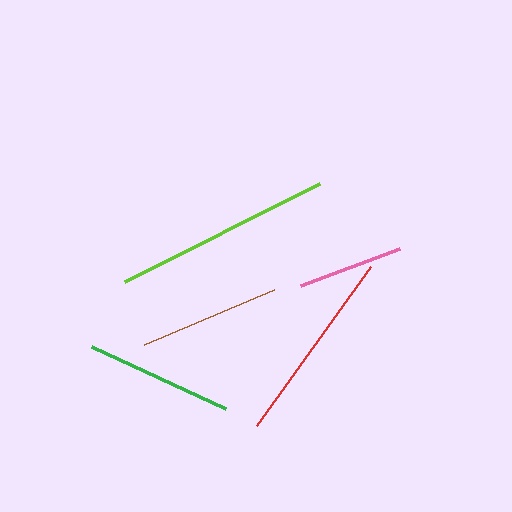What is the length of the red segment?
The red segment is approximately 196 pixels long.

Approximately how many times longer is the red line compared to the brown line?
The red line is approximately 1.4 times the length of the brown line.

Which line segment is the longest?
The lime line is the longest at approximately 218 pixels.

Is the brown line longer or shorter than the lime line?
The lime line is longer than the brown line.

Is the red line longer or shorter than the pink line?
The red line is longer than the pink line.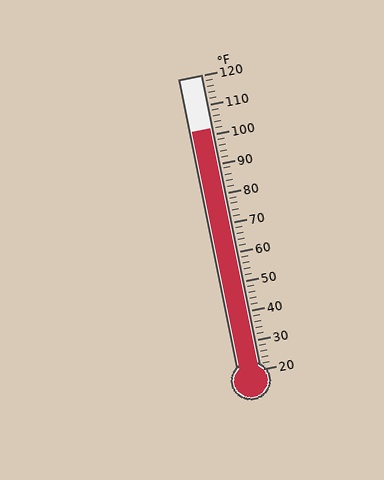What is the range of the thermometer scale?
The thermometer scale ranges from 20°F to 120°F.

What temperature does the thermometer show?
The thermometer shows approximately 102°F.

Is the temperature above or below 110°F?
The temperature is below 110°F.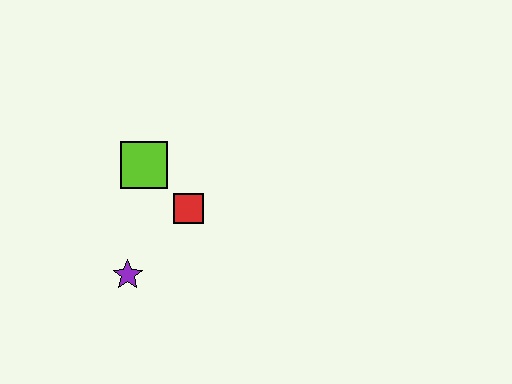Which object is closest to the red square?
The lime square is closest to the red square.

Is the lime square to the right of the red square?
No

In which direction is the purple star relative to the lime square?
The purple star is below the lime square.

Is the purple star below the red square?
Yes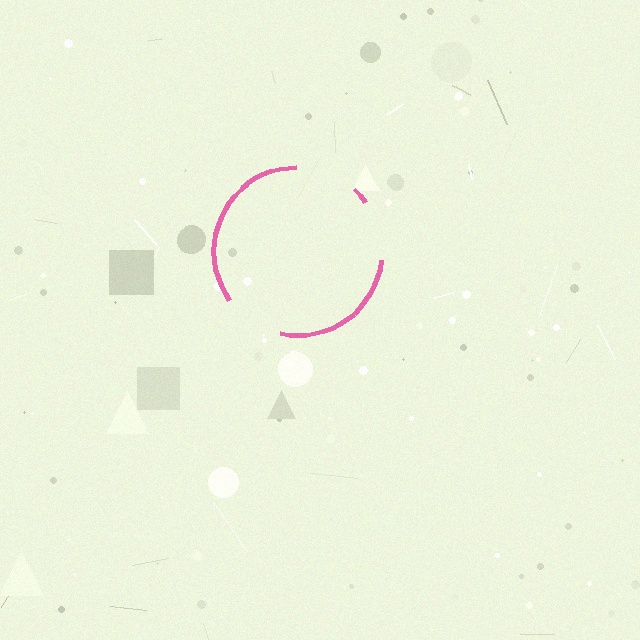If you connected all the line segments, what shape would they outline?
They would outline a circle.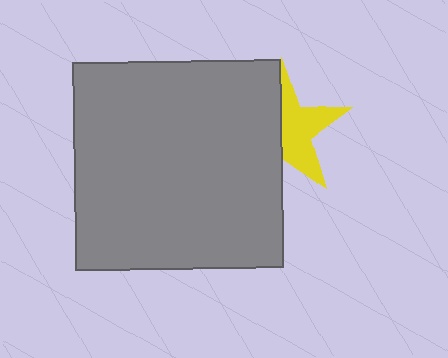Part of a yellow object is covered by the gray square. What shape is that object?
It is a star.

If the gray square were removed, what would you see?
You would see the complete yellow star.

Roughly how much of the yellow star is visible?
About half of it is visible (roughly 51%).